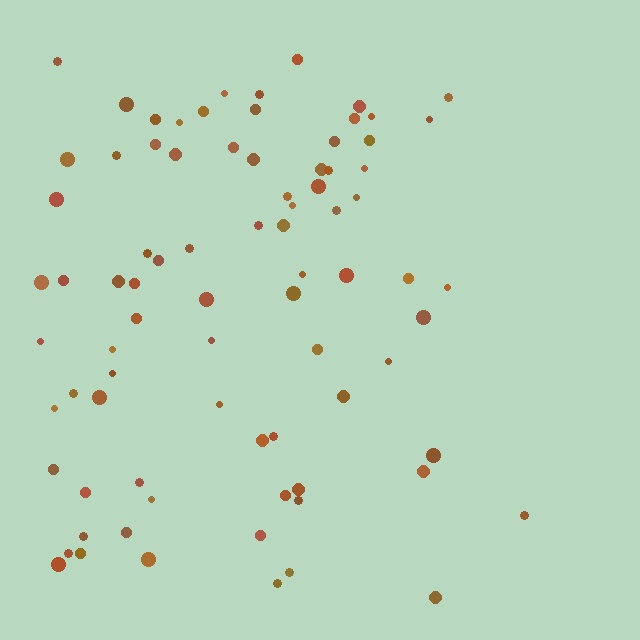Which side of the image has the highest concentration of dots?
The left.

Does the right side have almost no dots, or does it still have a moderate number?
Still a moderate number, just noticeably fewer than the left.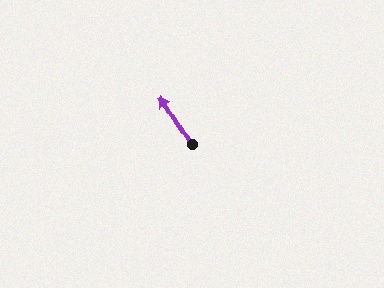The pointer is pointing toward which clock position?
Roughly 11 o'clock.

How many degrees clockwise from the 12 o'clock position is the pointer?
Approximately 328 degrees.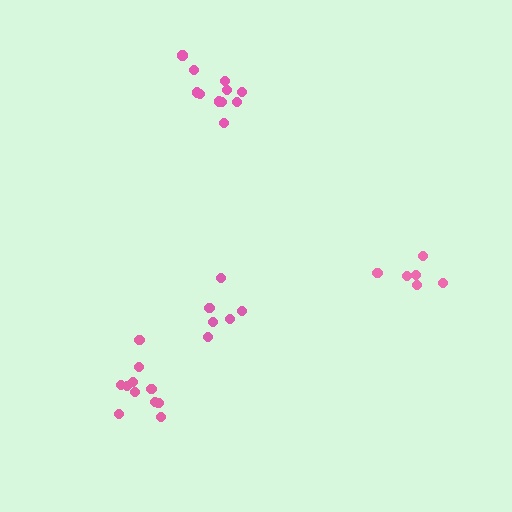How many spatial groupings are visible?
There are 4 spatial groupings.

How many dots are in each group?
Group 1: 6 dots, Group 2: 11 dots, Group 3: 6 dots, Group 4: 11 dots (34 total).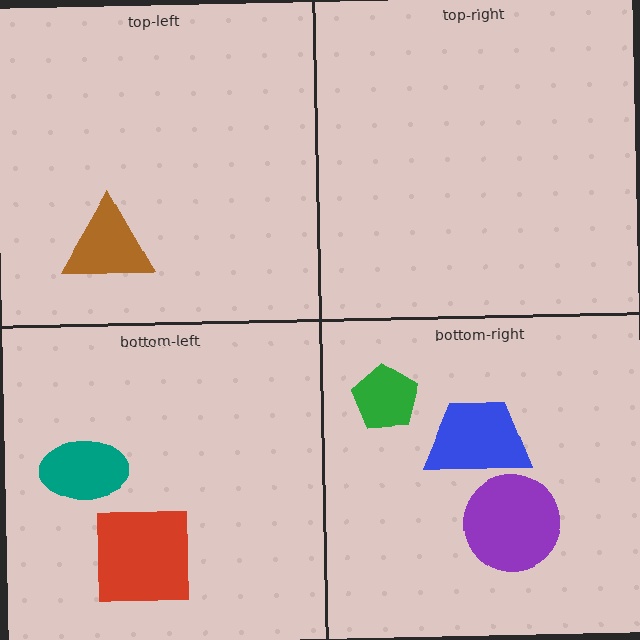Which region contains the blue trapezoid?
The bottom-right region.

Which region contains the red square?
The bottom-left region.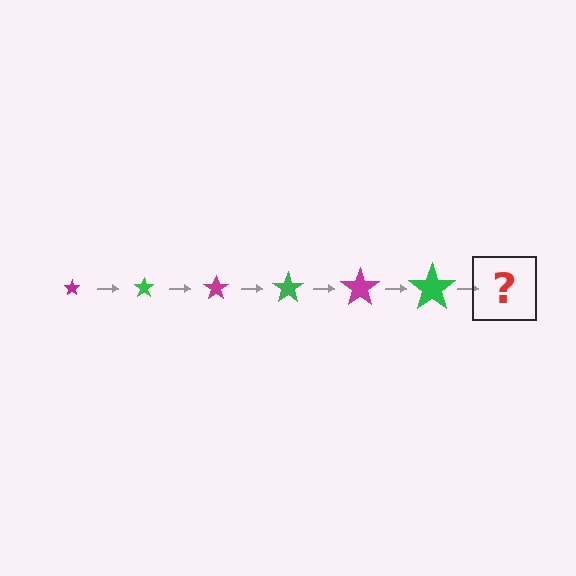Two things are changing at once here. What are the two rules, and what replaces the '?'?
The two rules are that the star grows larger each step and the color cycles through magenta and green. The '?' should be a magenta star, larger than the previous one.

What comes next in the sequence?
The next element should be a magenta star, larger than the previous one.